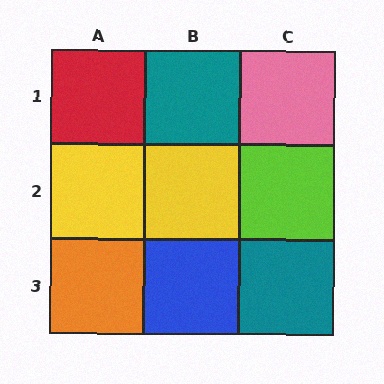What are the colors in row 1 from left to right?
Red, teal, pink.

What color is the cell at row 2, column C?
Lime.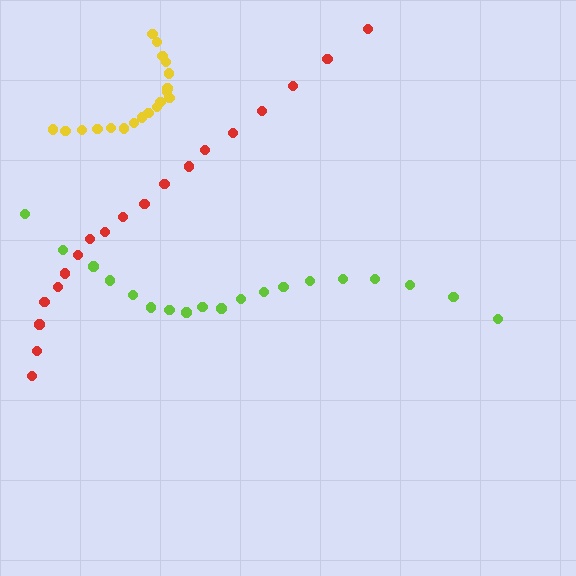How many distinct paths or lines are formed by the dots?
There are 3 distinct paths.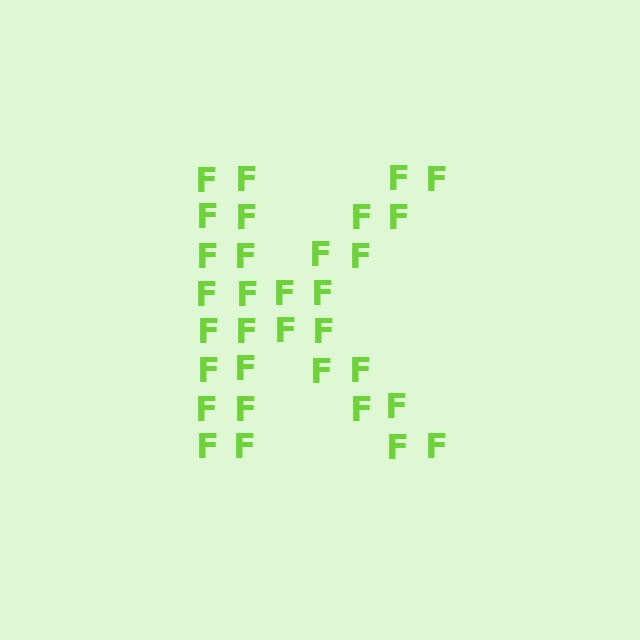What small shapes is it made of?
It is made of small letter F's.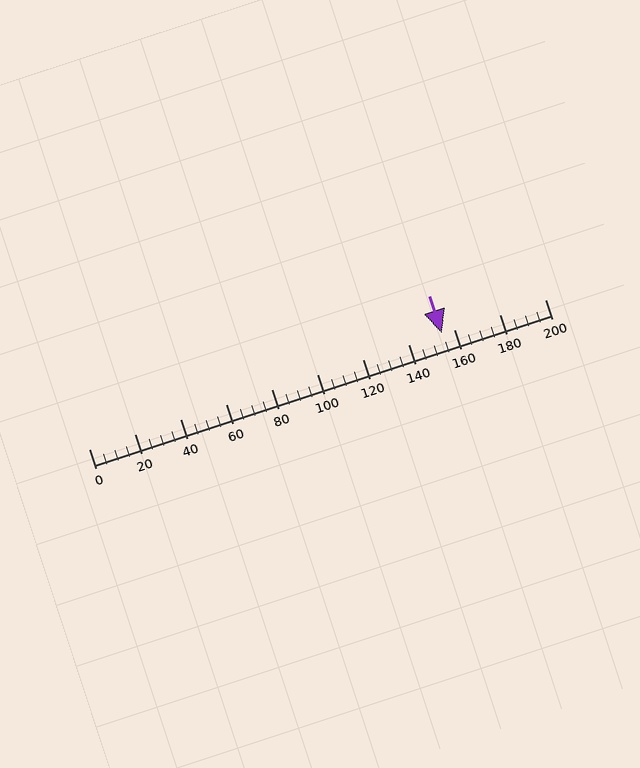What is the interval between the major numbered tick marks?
The major tick marks are spaced 20 units apart.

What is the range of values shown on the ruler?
The ruler shows values from 0 to 200.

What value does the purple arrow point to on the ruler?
The purple arrow points to approximately 155.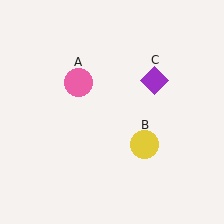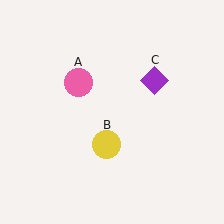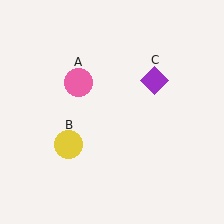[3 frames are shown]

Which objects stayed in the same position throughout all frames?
Pink circle (object A) and purple diamond (object C) remained stationary.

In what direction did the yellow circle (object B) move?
The yellow circle (object B) moved left.